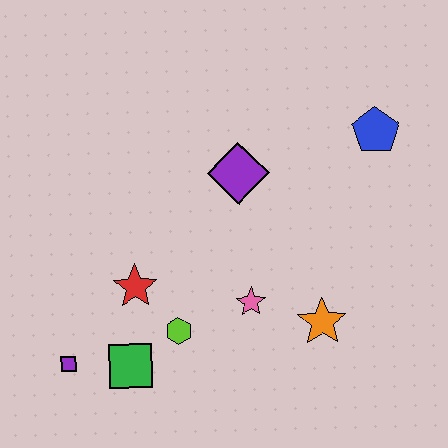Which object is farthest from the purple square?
The blue pentagon is farthest from the purple square.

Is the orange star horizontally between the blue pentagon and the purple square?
Yes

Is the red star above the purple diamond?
No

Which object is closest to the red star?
The lime hexagon is closest to the red star.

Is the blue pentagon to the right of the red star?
Yes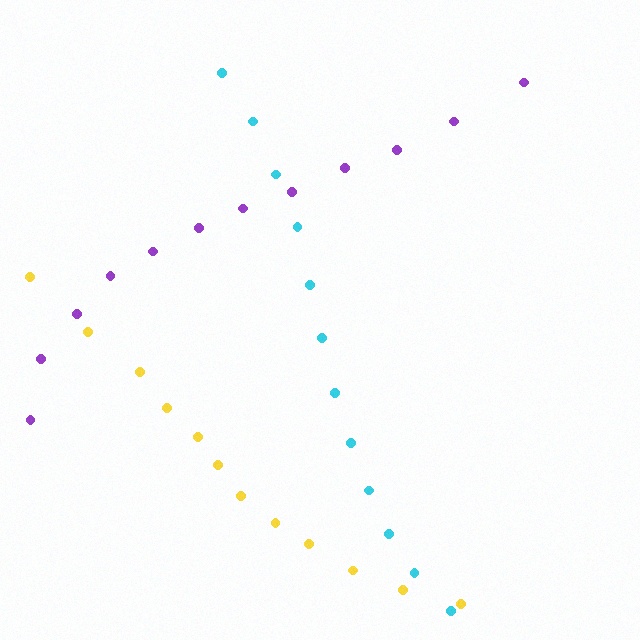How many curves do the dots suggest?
There are 3 distinct paths.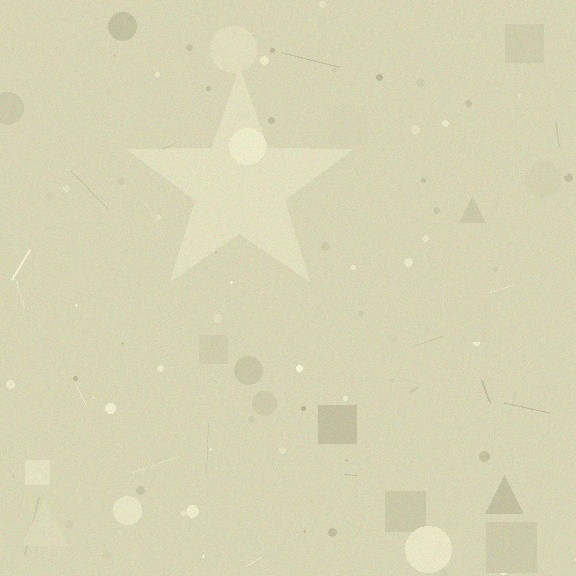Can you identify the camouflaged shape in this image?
The camouflaged shape is a star.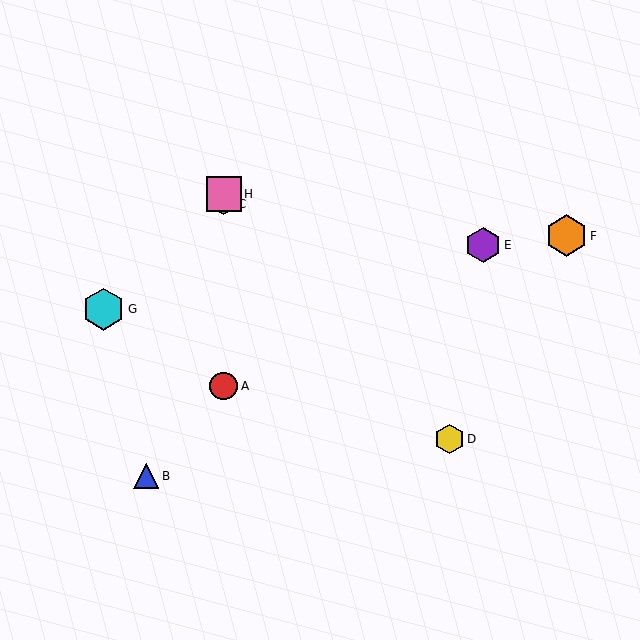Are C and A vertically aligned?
Yes, both are at x≈224.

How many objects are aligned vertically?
3 objects (A, C, H) are aligned vertically.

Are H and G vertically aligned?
No, H is at x≈224 and G is at x≈104.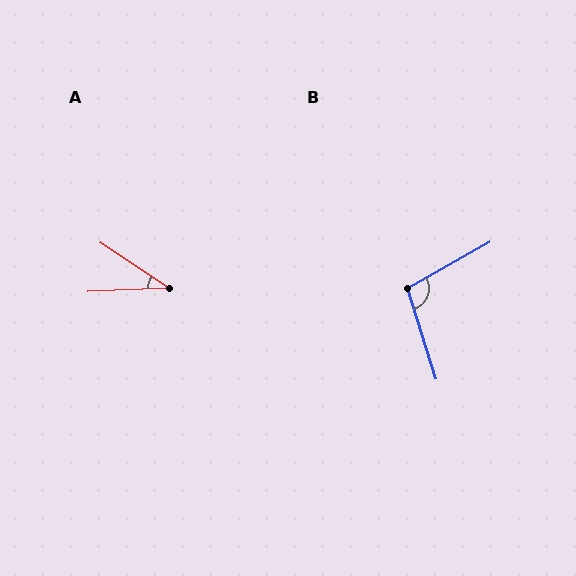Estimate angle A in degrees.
Approximately 36 degrees.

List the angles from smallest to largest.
A (36°), B (102°).